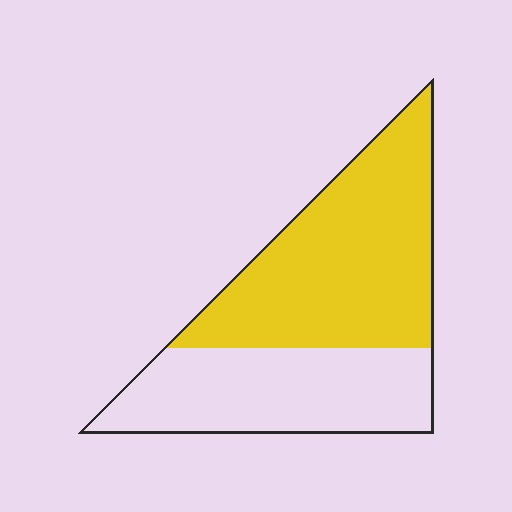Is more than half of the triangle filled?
Yes.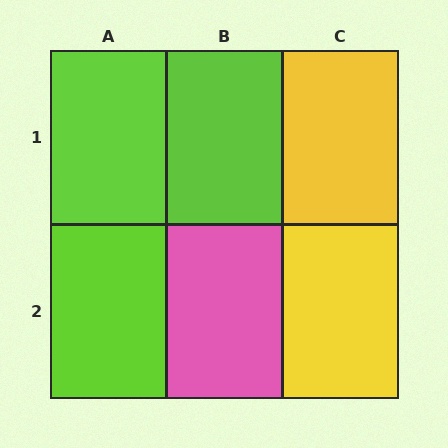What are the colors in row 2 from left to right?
Lime, pink, yellow.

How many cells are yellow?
2 cells are yellow.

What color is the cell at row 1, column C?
Yellow.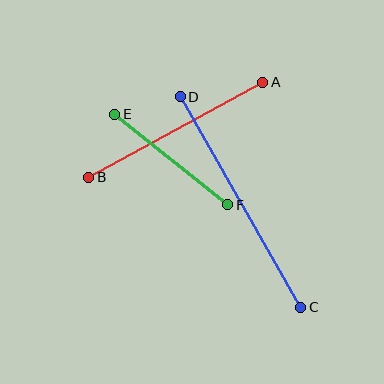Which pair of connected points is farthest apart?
Points C and D are farthest apart.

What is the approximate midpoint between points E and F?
The midpoint is at approximately (171, 159) pixels.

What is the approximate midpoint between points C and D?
The midpoint is at approximately (241, 202) pixels.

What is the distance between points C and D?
The distance is approximately 243 pixels.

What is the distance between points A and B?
The distance is approximately 198 pixels.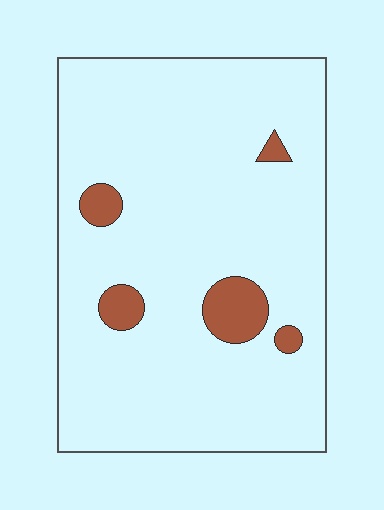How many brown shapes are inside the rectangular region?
5.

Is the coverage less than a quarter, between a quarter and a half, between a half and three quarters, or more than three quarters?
Less than a quarter.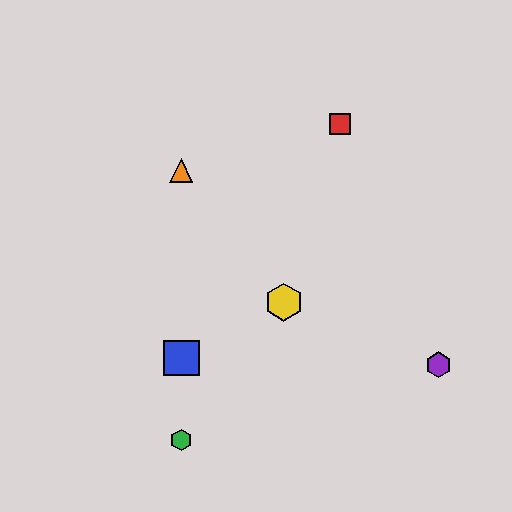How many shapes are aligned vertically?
3 shapes (the blue square, the green hexagon, the orange triangle) are aligned vertically.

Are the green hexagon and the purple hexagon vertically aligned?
No, the green hexagon is at x≈181 and the purple hexagon is at x≈438.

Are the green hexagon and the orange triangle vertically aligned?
Yes, both are at x≈181.